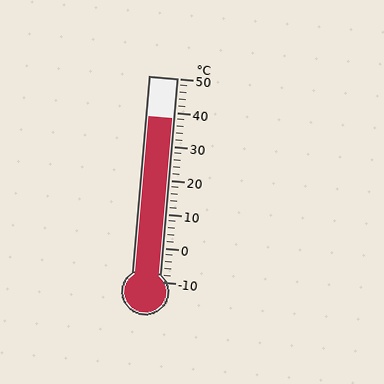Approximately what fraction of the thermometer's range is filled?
The thermometer is filled to approximately 80% of its range.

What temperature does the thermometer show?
The thermometer shows approximately 38°C.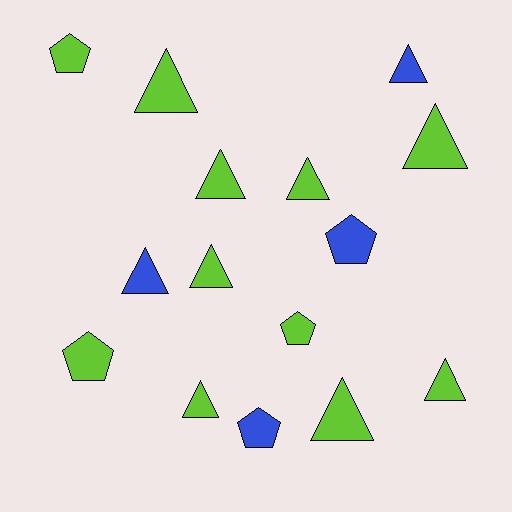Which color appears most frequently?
Lime, with 11 objects.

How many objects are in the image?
There are 15 objects.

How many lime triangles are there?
There are 8 lime triangles.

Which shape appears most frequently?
Triangle, with 10 objects.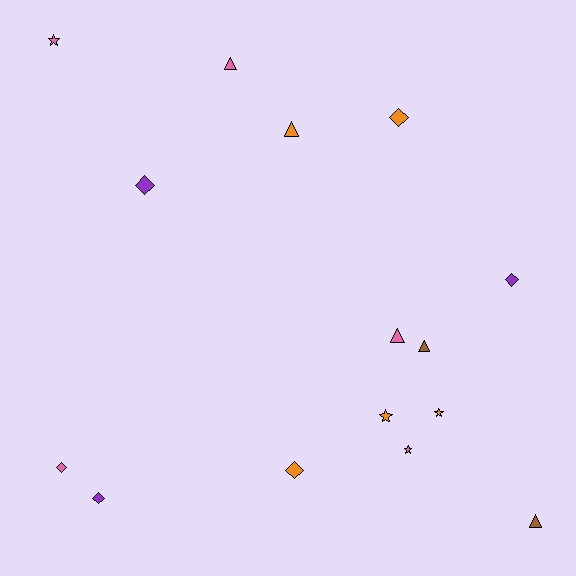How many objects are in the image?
There are 15 objects.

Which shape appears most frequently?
Diamond, with 6 objects.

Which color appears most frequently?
Orange, with 5 objects.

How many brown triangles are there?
There are 2 brown triangles.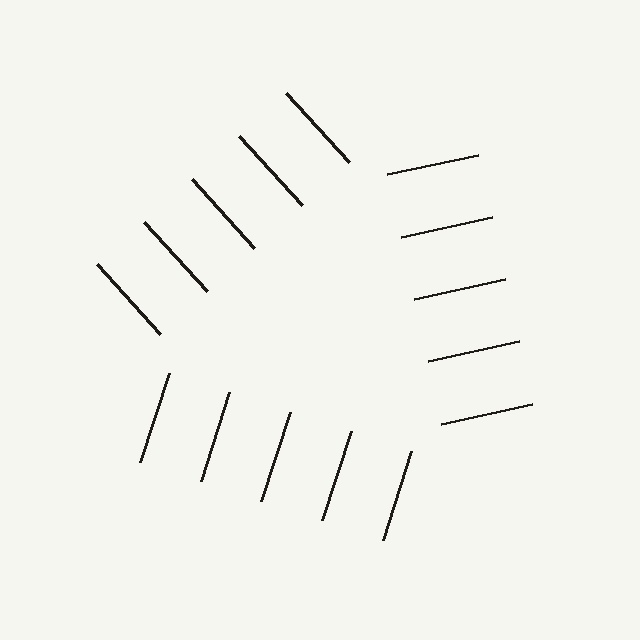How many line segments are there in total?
15 — 5 along each of the 3 edges.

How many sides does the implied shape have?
3 sides — the line-ends trace a triangle.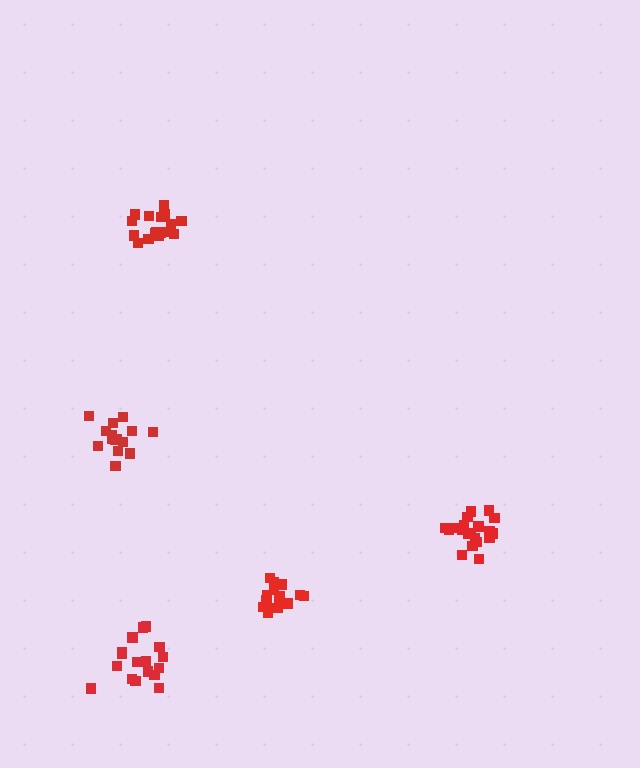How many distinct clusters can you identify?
There are 5 distinct clusters.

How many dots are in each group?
Group 1: 16 dots, Group 2: 20 dots, Group 3: 15 dots, Group 4: 17 dots, Group 5: 18 dots (86 total).